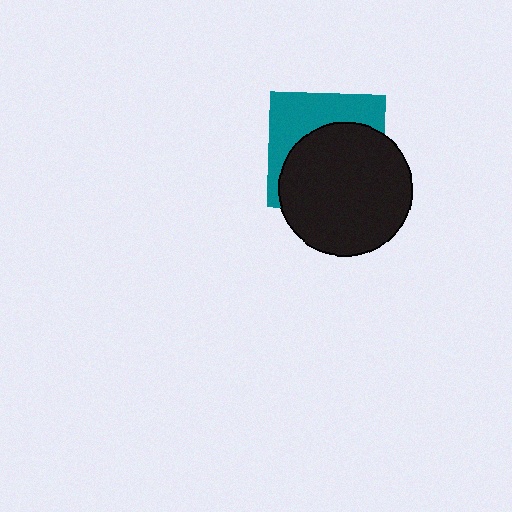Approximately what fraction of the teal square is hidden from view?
Roughly 61% of the teal square is hidden behind the black circle.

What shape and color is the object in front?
The object in front is a black circle.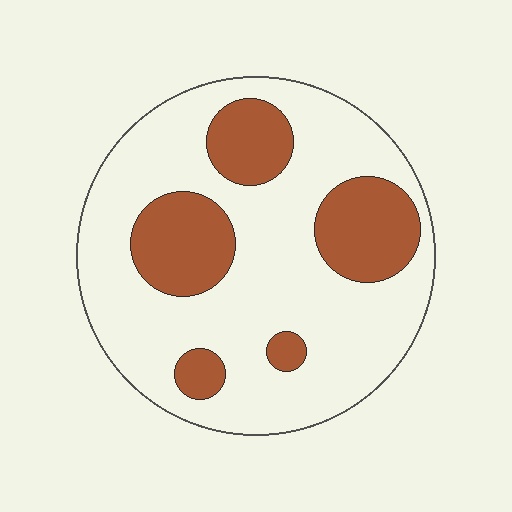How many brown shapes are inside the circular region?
5.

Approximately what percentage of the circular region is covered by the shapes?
Approximately 25%.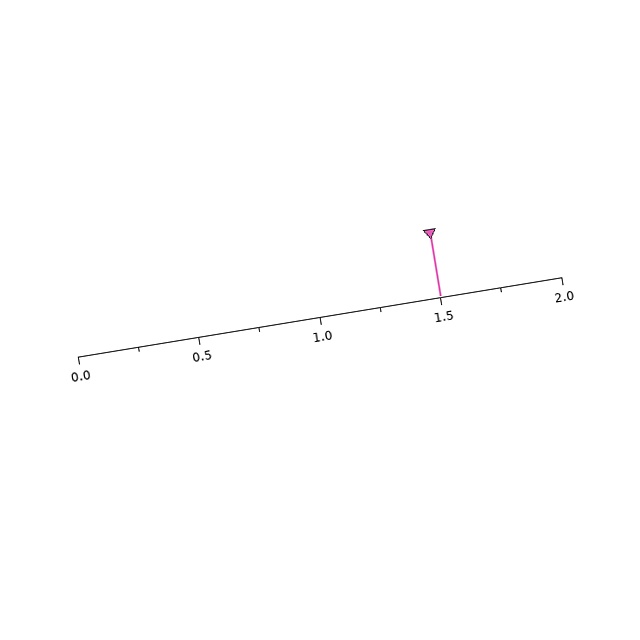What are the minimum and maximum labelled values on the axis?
The axis runs from 0.0 to 2.0.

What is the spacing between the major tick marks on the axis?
The major ticks are spaced 0.5 apart.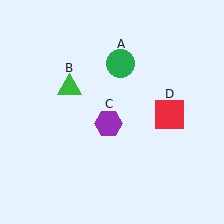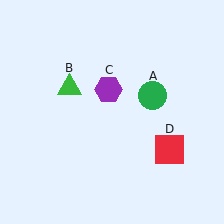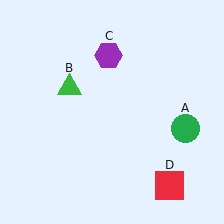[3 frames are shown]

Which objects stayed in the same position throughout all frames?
Green triangle (object B) remained stationary.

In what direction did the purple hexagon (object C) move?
The purple hexagon (object C) moved up.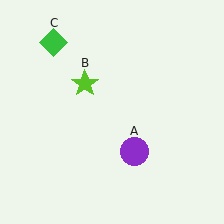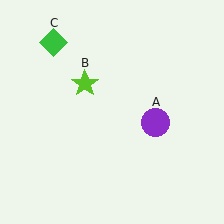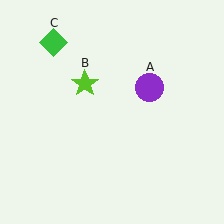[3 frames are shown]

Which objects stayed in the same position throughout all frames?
Lime star (object B) and green diamond (object C) remained stationary.